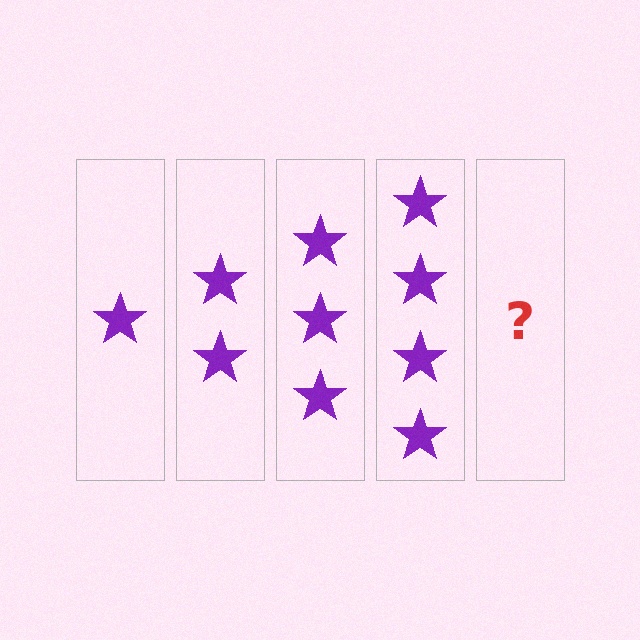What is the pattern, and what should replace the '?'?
The pattern is that each step adds one more star. The '?' should be 5 stars.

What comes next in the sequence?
The next element should be 5 stars.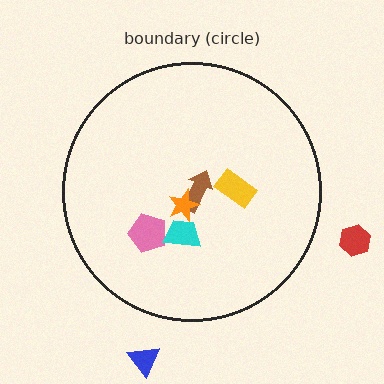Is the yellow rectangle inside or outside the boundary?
Inside.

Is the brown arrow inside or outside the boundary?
Inside.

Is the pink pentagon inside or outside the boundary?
Inside.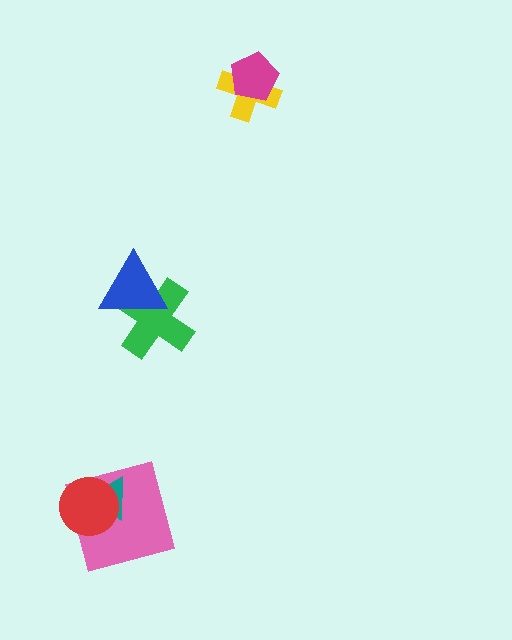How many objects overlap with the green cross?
1 object overlaps with the green cross.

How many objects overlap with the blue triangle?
1 object overlaps with the blue triangle.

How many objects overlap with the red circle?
2 objects overlap with the red circle.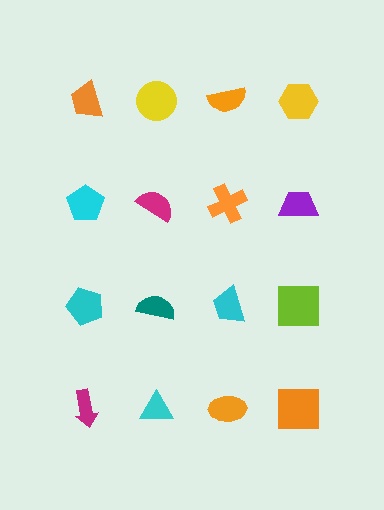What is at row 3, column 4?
A lime square.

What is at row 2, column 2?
A magenta semicircle.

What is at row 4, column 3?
An orange ellipse.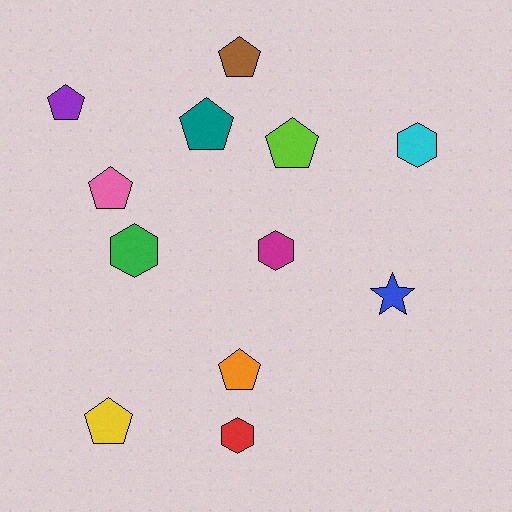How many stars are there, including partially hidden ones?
There is 1 star.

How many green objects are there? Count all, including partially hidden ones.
There is 1 green object.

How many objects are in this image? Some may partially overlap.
There are 12 objects.